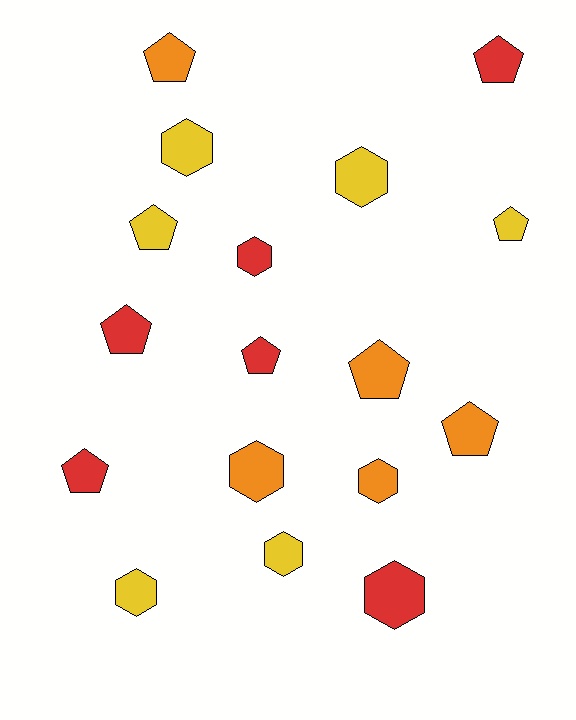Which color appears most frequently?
Red, with 6 objects.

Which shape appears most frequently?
Pentagon, with 9 objects.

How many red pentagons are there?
There are 4 red pentagons.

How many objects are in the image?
There are 17 objects.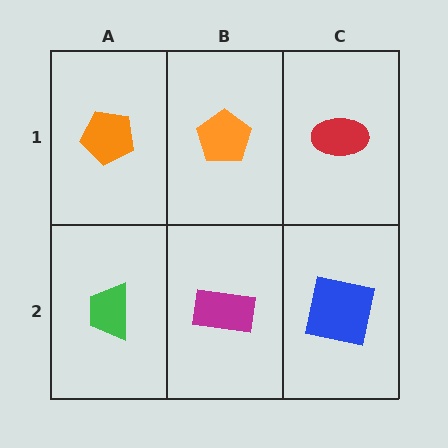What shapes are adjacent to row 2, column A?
An orange pentagon (row 1, column A), a magenta rectangle (row 2, column B).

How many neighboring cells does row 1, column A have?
2.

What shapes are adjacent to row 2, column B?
An orange pentagon (row 1, column B), a green trapezoid (row 2, column A), a blue square (row 2, column C).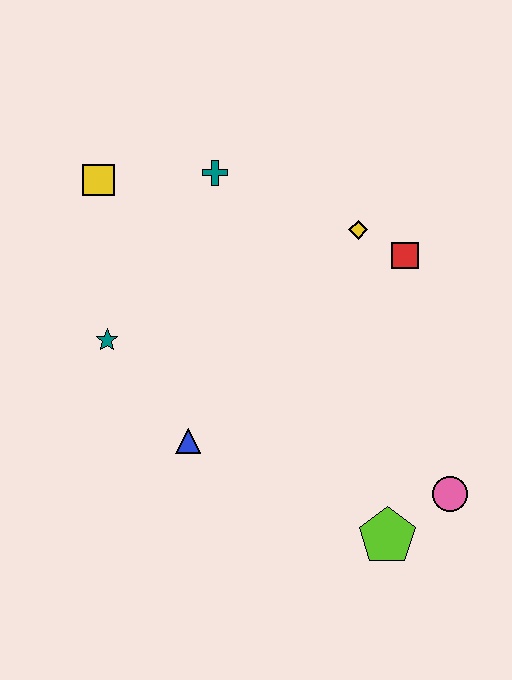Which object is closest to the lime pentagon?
The pink circle is closest to the lime pentagon.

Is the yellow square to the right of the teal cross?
No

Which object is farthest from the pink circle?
The yellow square is farthest from the pink circle.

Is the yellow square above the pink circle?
Yes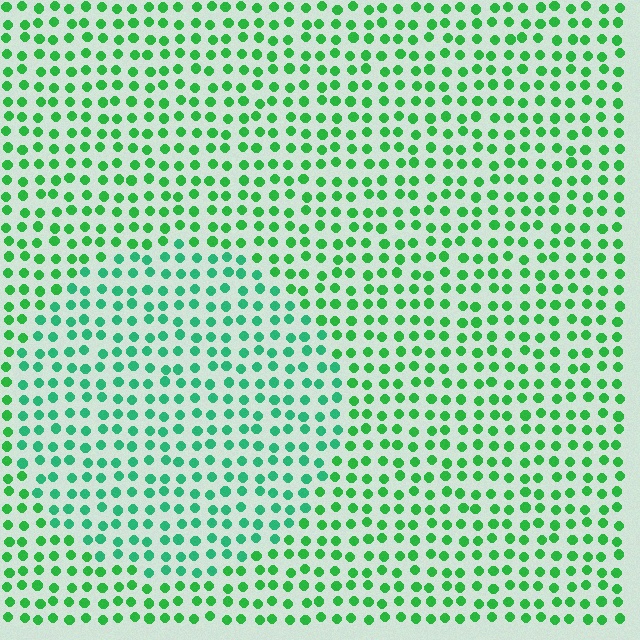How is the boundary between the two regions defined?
The boundary is defined purely by a slight shift in hue (about 24 degrees). Spacing, size, and orientation are identical on both sides.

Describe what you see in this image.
The image is filled with small green elements in a uniform arrangement. A circle-shaped region is visible where the elements are tinted to a slightly different hue, forming a subtle color boundary.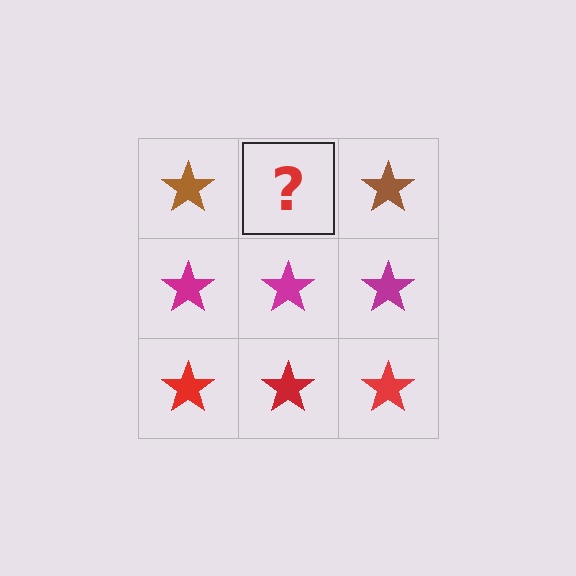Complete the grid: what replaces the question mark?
The question mark should be replaced with a brown star.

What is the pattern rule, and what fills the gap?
The rule is that each row has a consistent color. The gap should be filled with a brown star.